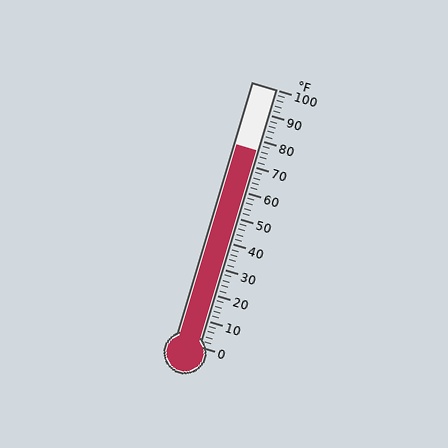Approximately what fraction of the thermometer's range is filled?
The thermometer is filled to approximately 75% of its range.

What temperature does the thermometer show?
The thermometer shows approximately 76°F.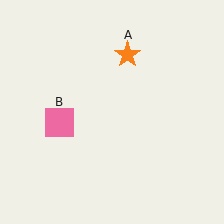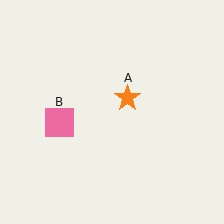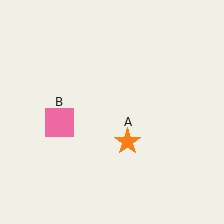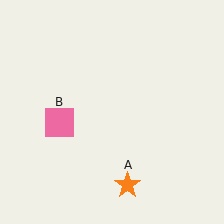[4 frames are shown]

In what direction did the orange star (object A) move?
The orange star (object A) moved down.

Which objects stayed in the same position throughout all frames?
Pink square (object B) remained stationary.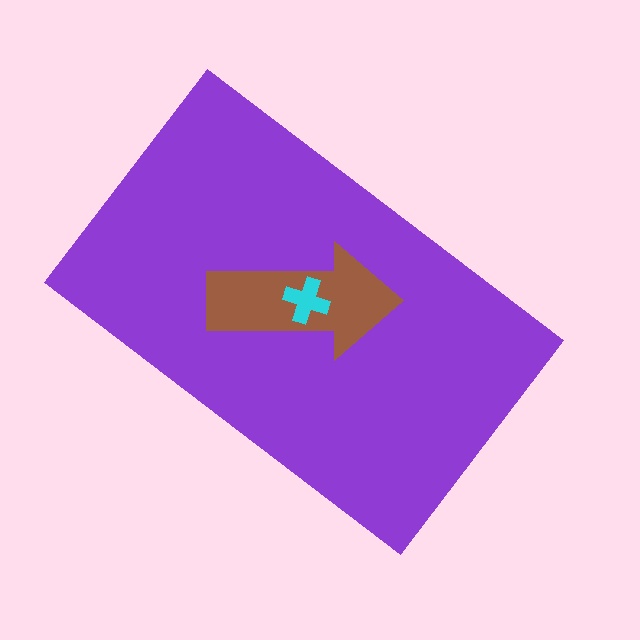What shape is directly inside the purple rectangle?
The brown arrow.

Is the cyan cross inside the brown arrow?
Yes.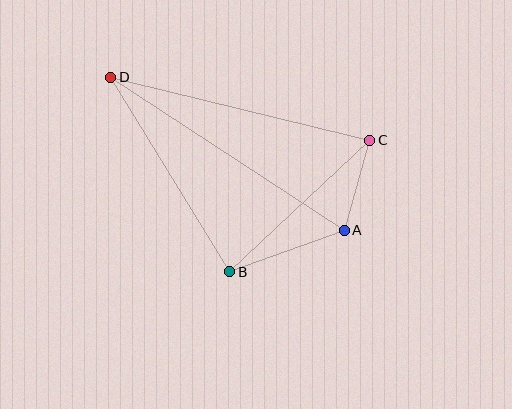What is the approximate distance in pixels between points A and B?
The distance between A and B is approximately 122 pixels.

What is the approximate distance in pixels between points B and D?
The distance between B and D is approximately 228 pixels.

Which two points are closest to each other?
Points A and C are closest to each other.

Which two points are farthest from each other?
Points A and D are farthest from each other.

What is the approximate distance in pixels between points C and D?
The distance between C and D is approximately 266 pixels.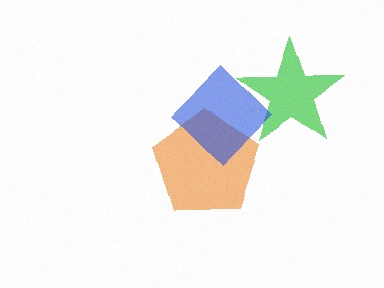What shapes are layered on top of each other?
The layered shapes are: an orange pentagon, a green star, a blue diamond.